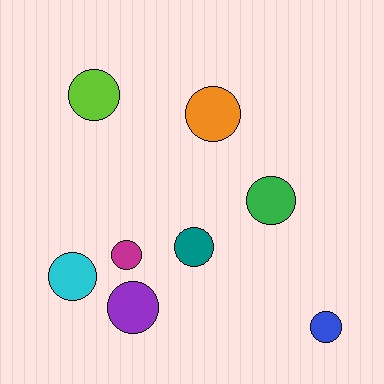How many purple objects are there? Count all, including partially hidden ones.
There is 1 purple object.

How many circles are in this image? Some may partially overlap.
There are 8 circles.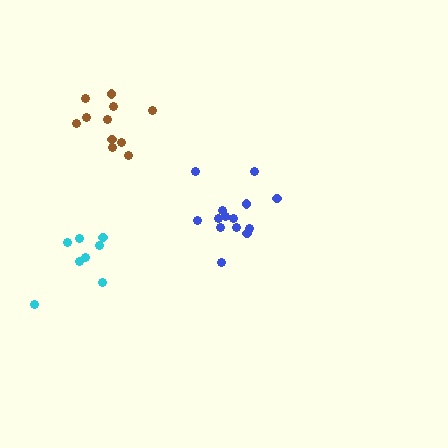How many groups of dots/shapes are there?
There are 3 groups.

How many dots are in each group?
Group 1: 14 dots, Group 2: 8 dots, Group 3: 11 dots (33 total).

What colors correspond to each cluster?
The clusters are colored: blue, cyan, brown.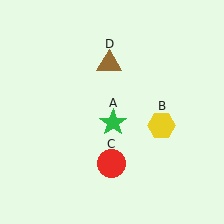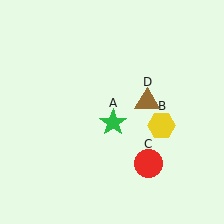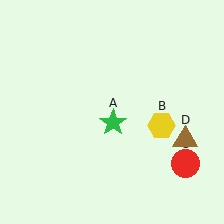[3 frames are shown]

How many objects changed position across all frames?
2 objects changed position: red circle (object C), brown triangle (object D).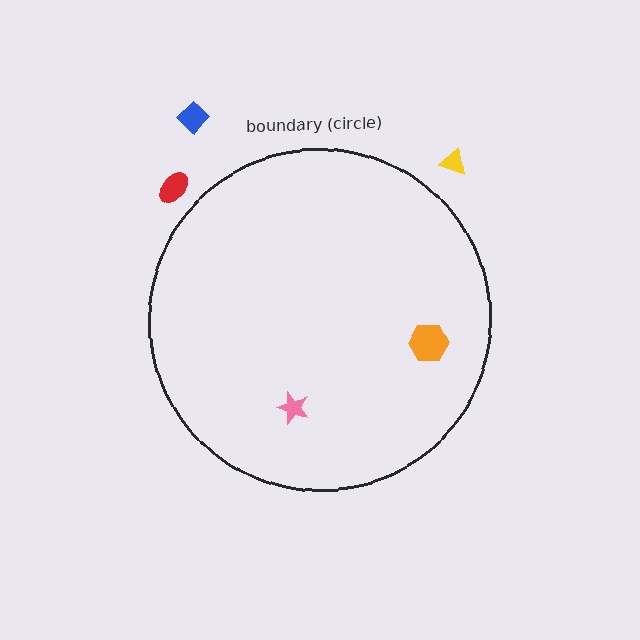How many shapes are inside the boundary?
2 inside, 3 outside.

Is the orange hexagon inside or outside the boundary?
Inside.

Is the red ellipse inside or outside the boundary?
Outside.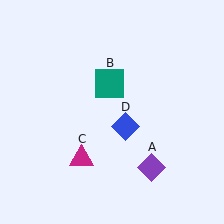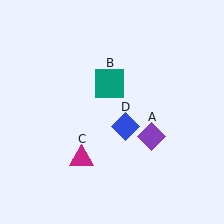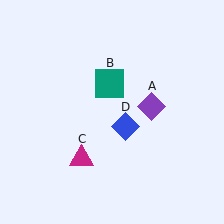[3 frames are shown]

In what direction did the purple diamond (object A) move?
The purple diamond (object A) moved up.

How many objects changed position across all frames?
1 object changed position: purple diamond (object A).